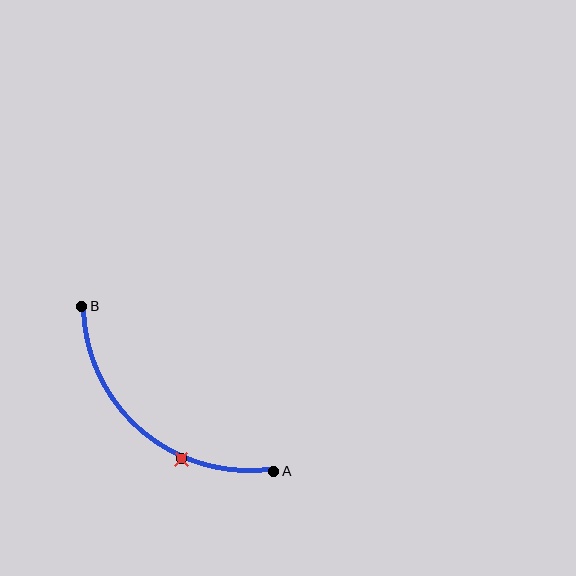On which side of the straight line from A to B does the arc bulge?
The arc bulges below and to the left of the straight line connecting A and B.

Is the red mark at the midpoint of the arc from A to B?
No. The red mark lies on the arc but is closer to endpoint A. The arc midpoint would be at the point on the curve equidistant along the arc from both A and B.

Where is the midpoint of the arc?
The arc midpoint is the point on the curve farthest from the straight line joining A and B. It sits below and to the left of that line.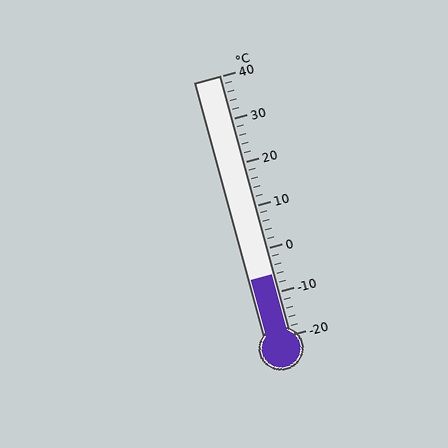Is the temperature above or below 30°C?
The temperature is below 30°C.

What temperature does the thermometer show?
The thermometer shows approximately -6°C.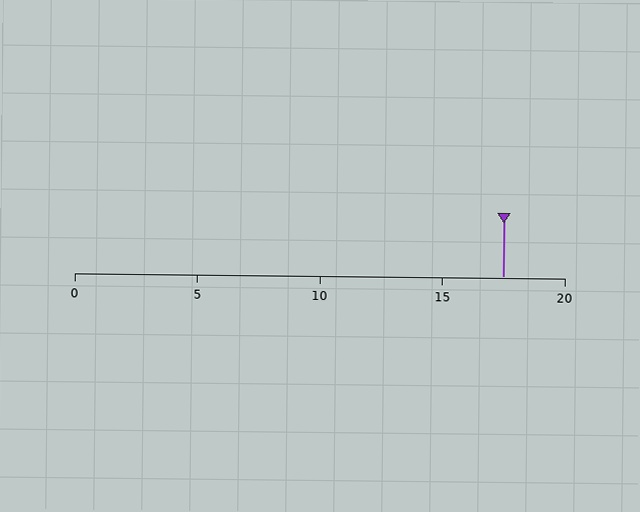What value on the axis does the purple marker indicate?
The marker indicates approximately 17.5.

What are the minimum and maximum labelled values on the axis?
The axis runs from 0 to 20.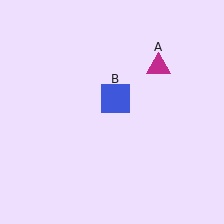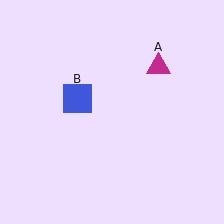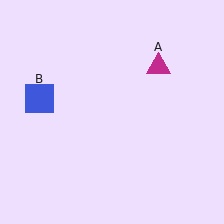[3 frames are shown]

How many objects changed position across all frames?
1 object changed position: blue square (object B).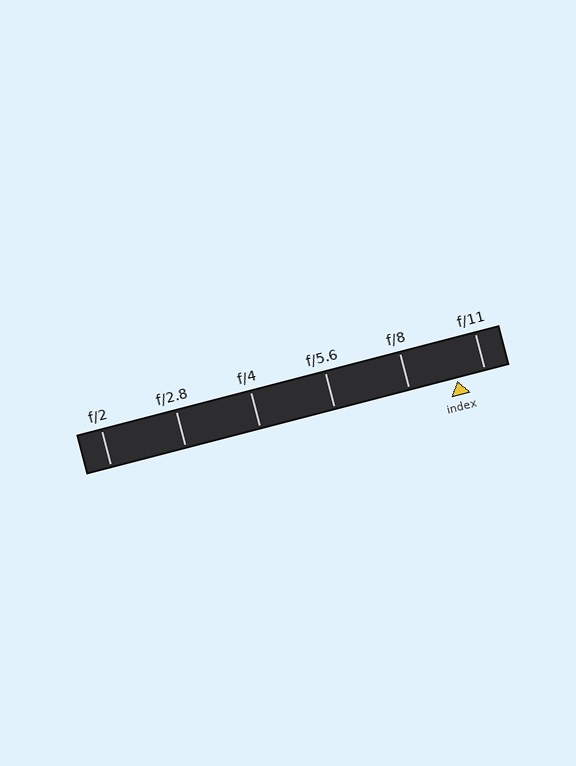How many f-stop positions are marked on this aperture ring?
There are 6 f-stop positions marked.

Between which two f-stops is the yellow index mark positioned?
The index mark is between f/8 and f/11.